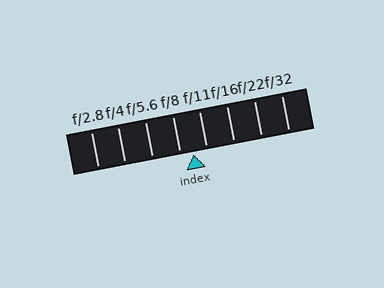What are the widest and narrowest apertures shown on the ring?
The widest aperture shown is f/2.8 and the narrowest is f/32.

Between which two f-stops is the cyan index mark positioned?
The index mark is between f/8 and f/11.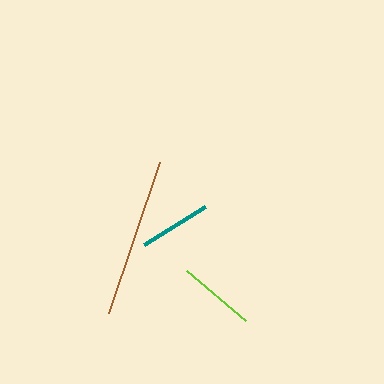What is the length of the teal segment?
The teal segment is approximately 71 pixels long.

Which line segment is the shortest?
The teal line is the shortest at approximately 71 pixels.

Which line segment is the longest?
The brown line is the longest at approximately 160 pixels.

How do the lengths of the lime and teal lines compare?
The lime and teal lines are approximately the same length.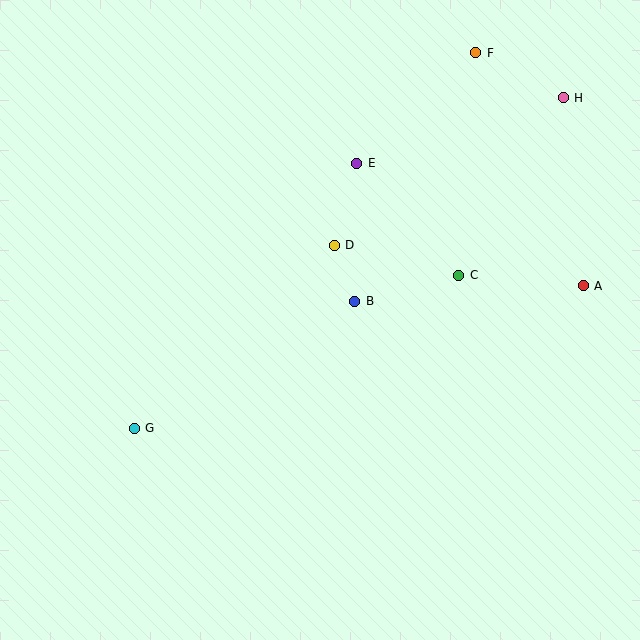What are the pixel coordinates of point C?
Point C is at (459, 275).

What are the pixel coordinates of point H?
Point H is at (563, 98).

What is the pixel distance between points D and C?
The distance between D and C is 128 pixels.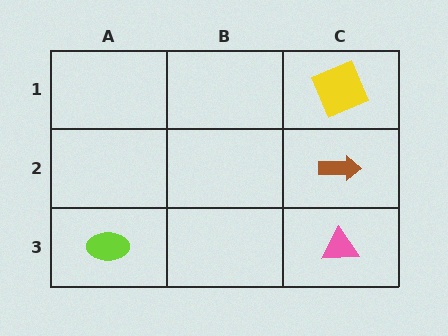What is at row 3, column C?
A pink triangle.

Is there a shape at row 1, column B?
No, that cell is empty.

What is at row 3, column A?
A lime ellipse.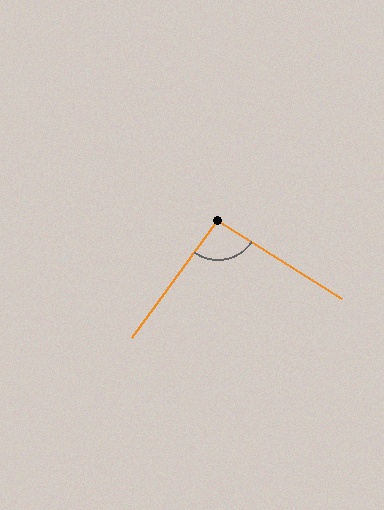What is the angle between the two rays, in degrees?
Approximately 94 degrees.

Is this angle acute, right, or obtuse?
It is approximately a right angle.